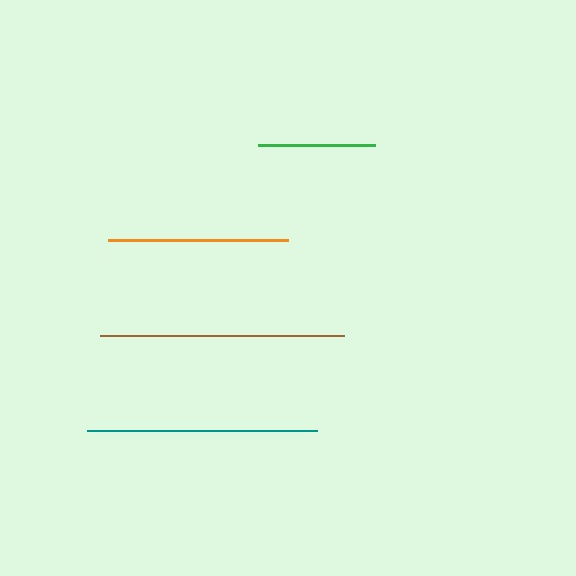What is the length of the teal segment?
The teal segment is approximately 231 pixels long.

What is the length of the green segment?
The green segment is approximately 117 pixels long.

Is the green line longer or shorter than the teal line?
The teal line is longer than the green line.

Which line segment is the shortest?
The green line is the shortest at approximately 117 pixels.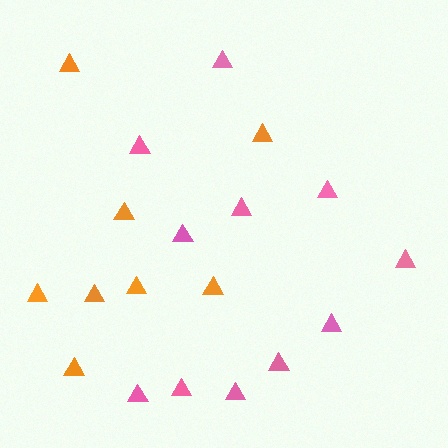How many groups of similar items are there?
There are 2 groups: one group of pink triangles (11) and one group of orange triangles (8).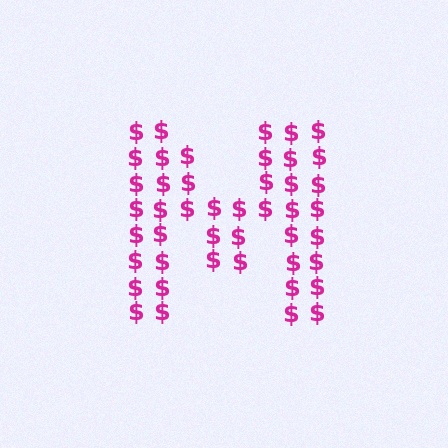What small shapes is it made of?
It is made of small dollar signs.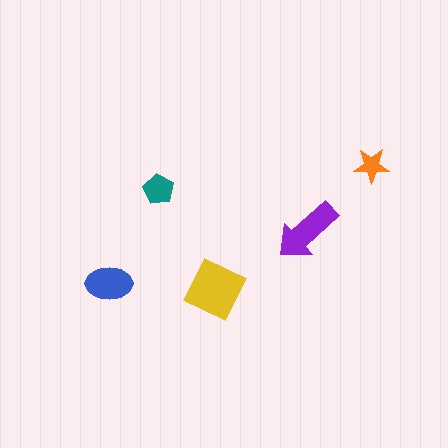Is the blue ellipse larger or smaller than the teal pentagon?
Larger.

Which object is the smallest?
The orange star.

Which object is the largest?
The yellow square.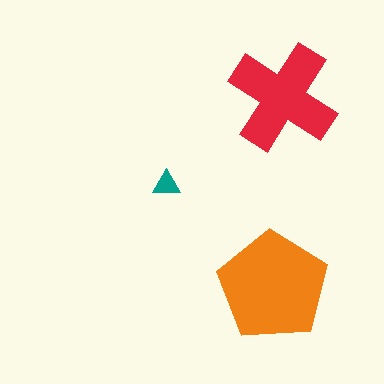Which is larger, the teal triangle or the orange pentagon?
The orange pentagon.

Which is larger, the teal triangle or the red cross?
The red cross.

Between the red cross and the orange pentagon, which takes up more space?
The orange pentagon.